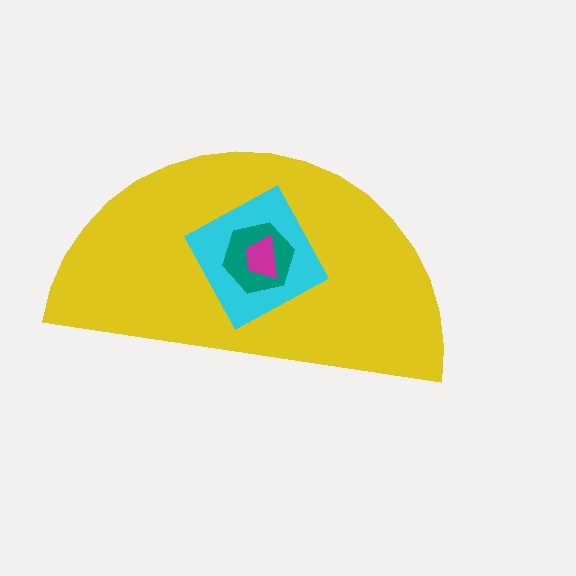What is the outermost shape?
The yellow semicircle.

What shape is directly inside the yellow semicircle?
The cyan square.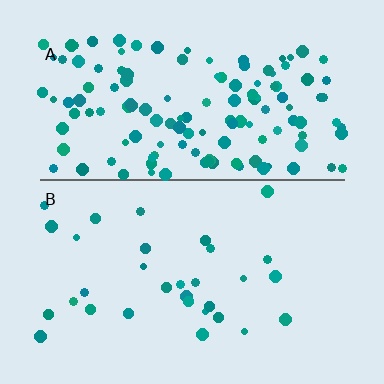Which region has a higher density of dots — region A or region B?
A (the top).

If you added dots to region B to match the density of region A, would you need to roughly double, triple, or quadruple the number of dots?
Approximately quadruple.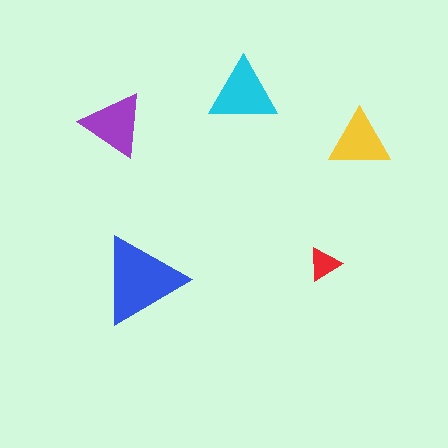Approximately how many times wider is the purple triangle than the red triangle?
About 2 times wider.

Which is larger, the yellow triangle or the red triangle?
The yellow one.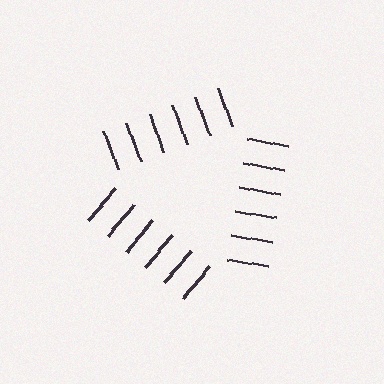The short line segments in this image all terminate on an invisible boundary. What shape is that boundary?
An illusory triangle — the line segments terminate on its edges but no continuous stroke is drawn.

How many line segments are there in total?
18 — 6 along each of the 3 edges.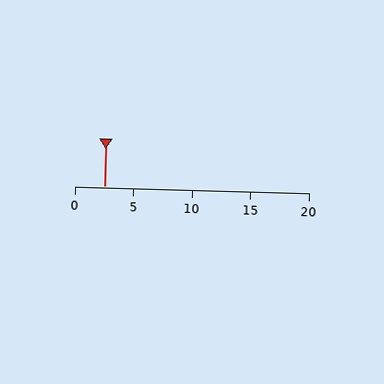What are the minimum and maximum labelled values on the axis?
The axis runs from 0 to 20.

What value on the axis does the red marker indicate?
The marker indicates approximately 2.5.